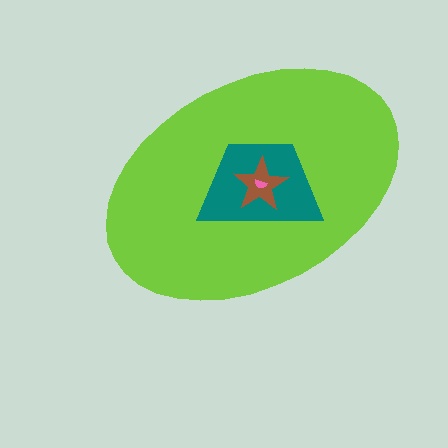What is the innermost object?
The pink semicircle.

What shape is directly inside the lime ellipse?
The teal trapezoid.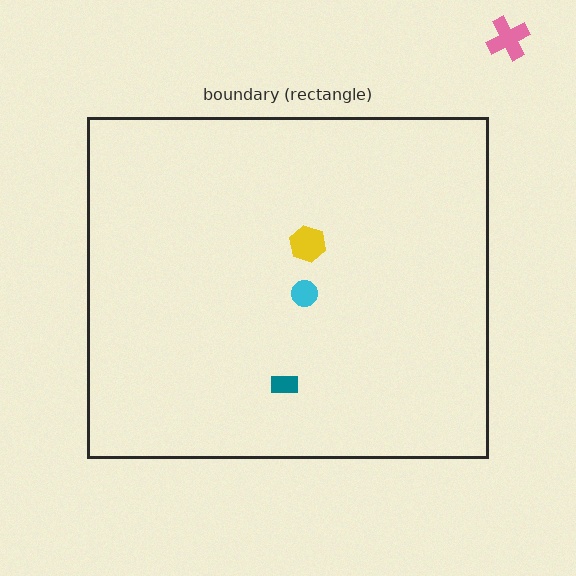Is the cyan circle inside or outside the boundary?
Inside.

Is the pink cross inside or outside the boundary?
Outside.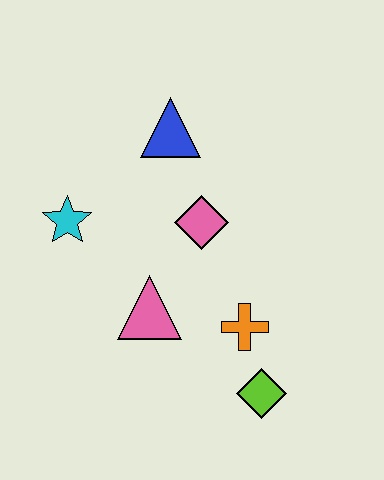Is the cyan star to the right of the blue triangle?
No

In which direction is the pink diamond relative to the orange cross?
The pink diamond is above the orange cross.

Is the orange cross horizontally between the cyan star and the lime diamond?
Yes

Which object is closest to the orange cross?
The lime diamond is closest to the orange cross.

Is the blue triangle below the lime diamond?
No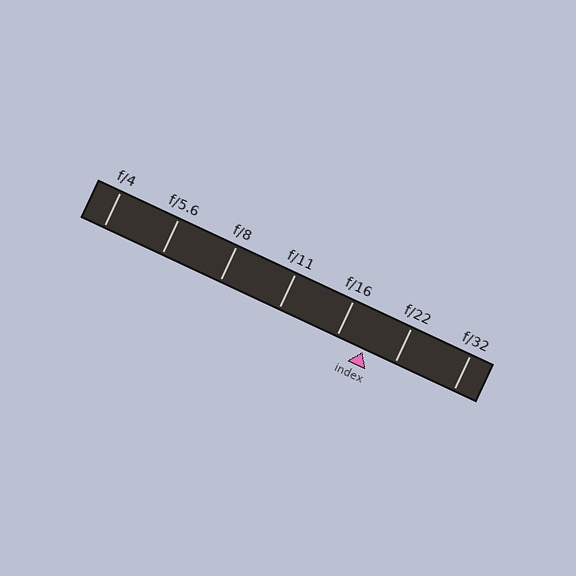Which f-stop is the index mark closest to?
The index mark is closest to f/16.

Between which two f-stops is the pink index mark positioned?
The index mark is between f/16 and f/22.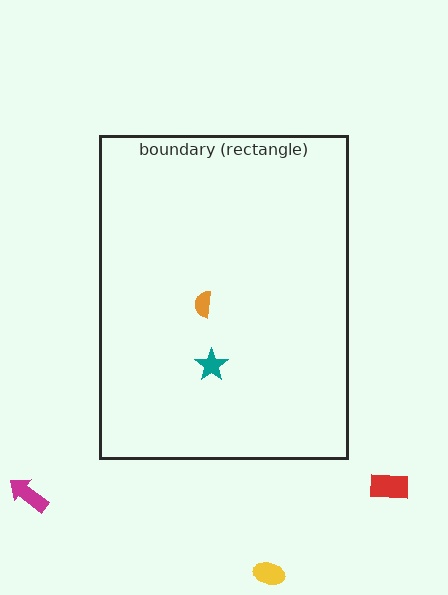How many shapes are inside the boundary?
2 inside, 3 outside.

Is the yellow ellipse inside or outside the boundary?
Outside.